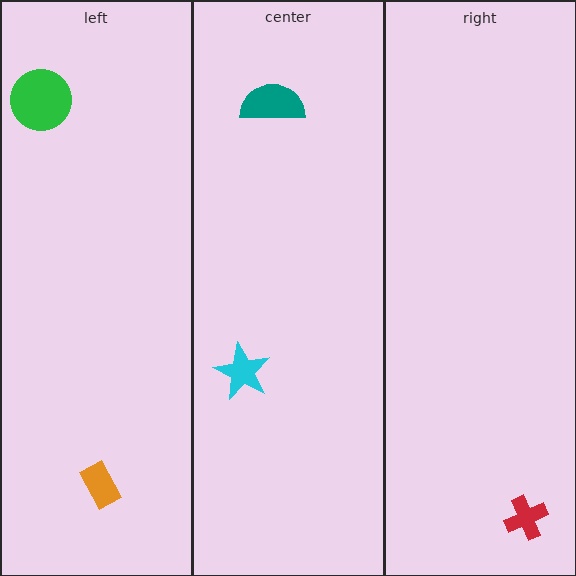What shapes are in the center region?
The cyan star, the teal semicircle.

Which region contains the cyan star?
The center region.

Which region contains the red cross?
The right region.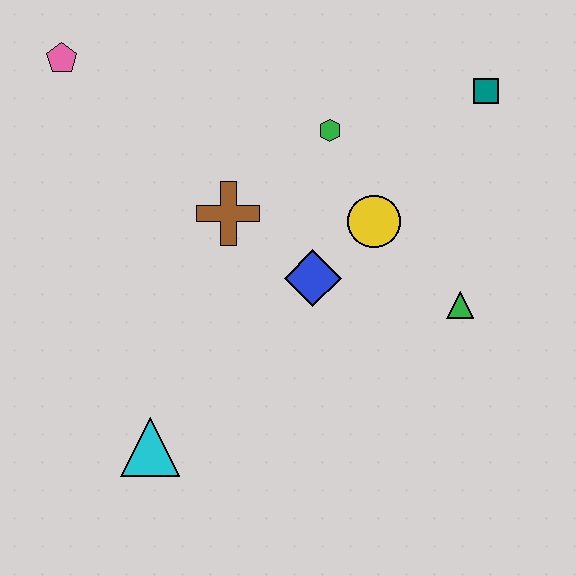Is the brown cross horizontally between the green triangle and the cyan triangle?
Yes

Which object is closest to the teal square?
The green hexagon is closest to the teal square.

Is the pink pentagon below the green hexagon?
No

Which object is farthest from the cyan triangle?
The teal square is farthest from the cyan triangle.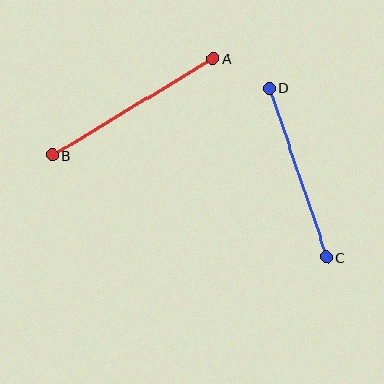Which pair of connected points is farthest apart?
Points A and B are farthest apart.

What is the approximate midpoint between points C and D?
The midpoint is at approximately (298, 173) pixels.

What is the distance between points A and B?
The distance is approximately 187 pixels.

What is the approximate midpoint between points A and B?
The midpoint is at approximately (133, 107) pixels.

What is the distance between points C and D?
The distance is approximately 178 pixels.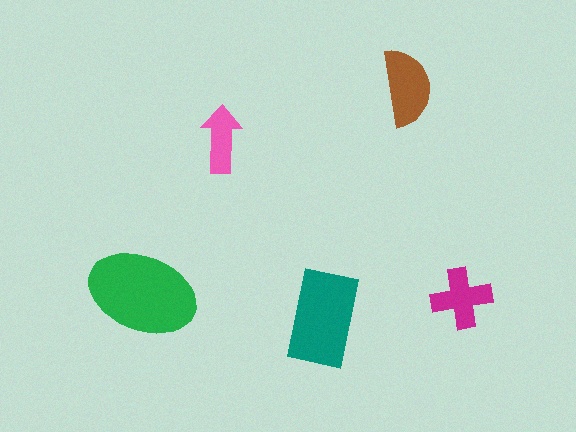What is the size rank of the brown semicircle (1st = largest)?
3rd.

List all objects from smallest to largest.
The pink arrow, the magenta cross, the brown semicircle, the teal rectangle, the green ellipse.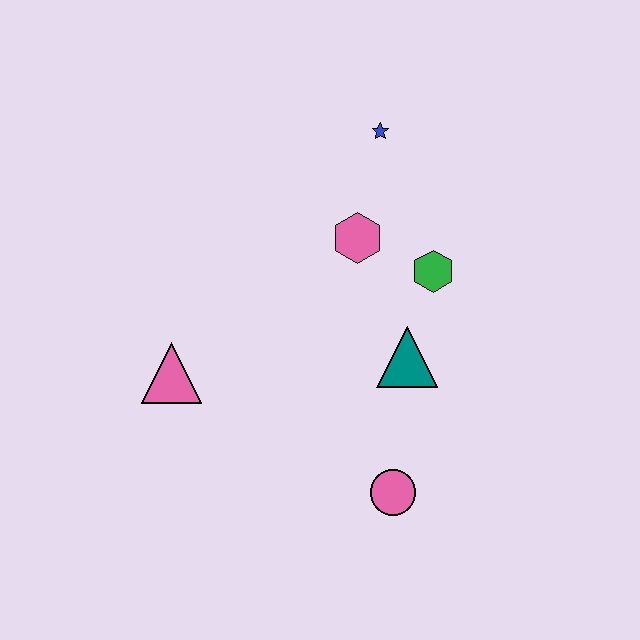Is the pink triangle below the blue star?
Yes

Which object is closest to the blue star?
The pink hexagon is closest to the blue star.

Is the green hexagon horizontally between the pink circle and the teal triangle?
No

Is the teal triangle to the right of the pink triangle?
Yes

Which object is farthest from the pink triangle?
The blue star is farthest from the pink triangle.